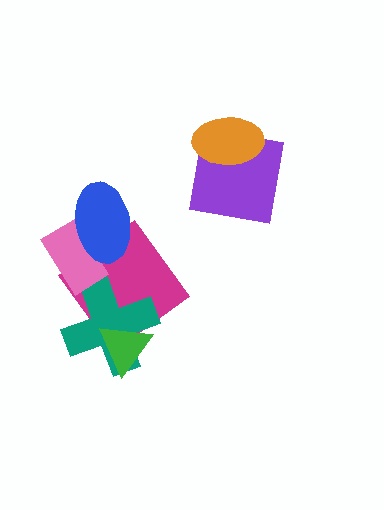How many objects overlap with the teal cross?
2 objects overlap with the teal cross.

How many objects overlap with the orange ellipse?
1 object overlaps with the orange ellipse.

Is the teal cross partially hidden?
Yes, it is partially covered by another shape.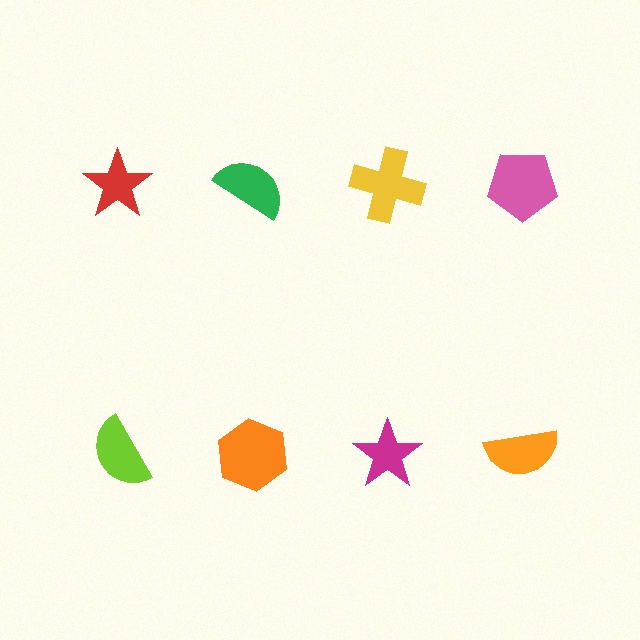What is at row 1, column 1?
A red star.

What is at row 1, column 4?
A pink pentagon.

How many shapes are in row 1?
4 shapes.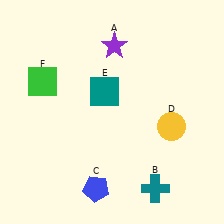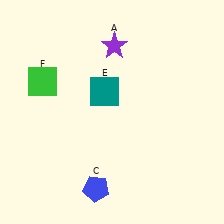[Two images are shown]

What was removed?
The teal cross (B), the yellow circle (D) were removed in Image 2.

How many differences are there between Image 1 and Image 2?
There are 2 differences between the two images.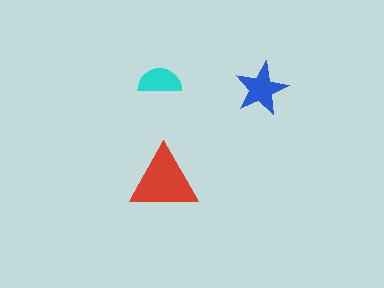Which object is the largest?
The red triangle.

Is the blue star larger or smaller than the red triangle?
Smaller.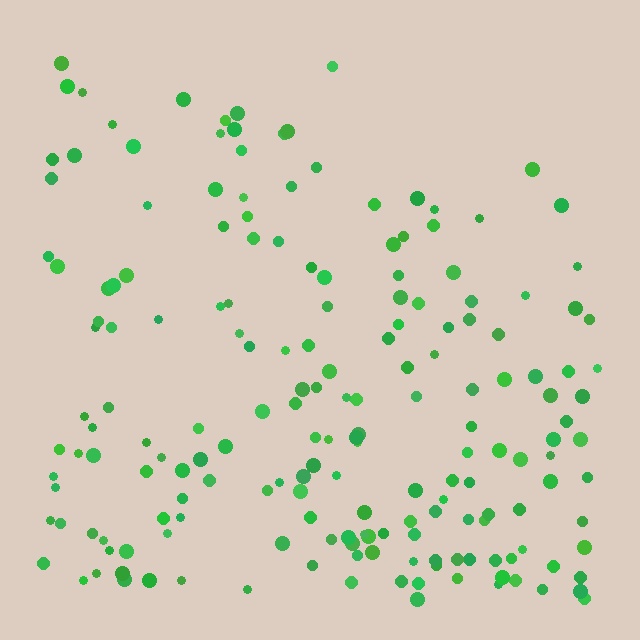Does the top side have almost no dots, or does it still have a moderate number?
Still a moderate number, just noticeably fewer than the bottom.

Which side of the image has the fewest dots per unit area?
The top.